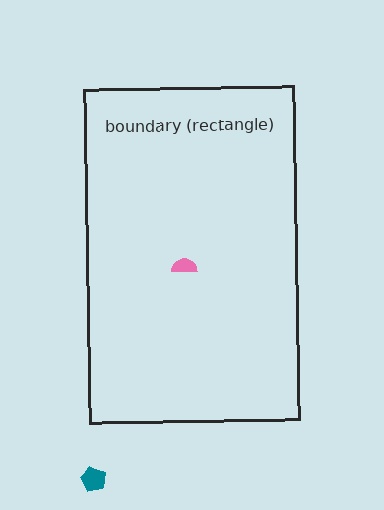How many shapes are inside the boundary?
1 inside, 1 outside.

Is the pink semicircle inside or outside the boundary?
Inside.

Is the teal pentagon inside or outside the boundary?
Outside.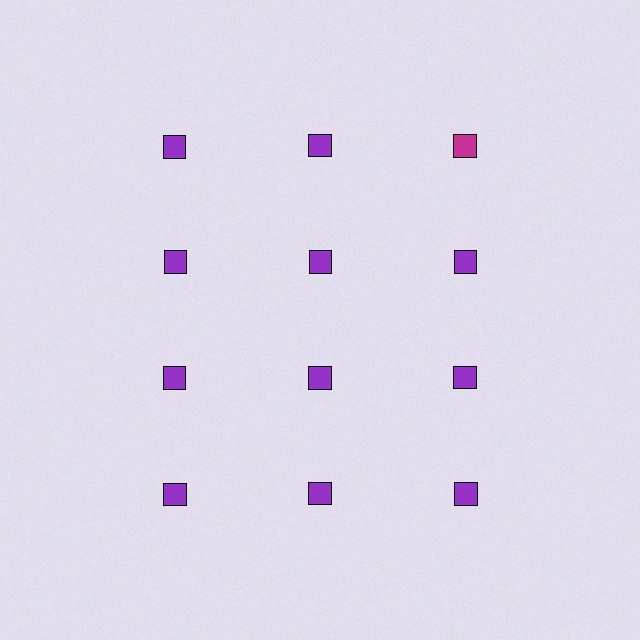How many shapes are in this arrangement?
There are 12 shapes arranged in a grid pattern.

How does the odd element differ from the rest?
It has a different color: magenta instead of purple.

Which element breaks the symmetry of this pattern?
The magenta square in the top row, center column breaks the symmetry. All other shapes are purple squares.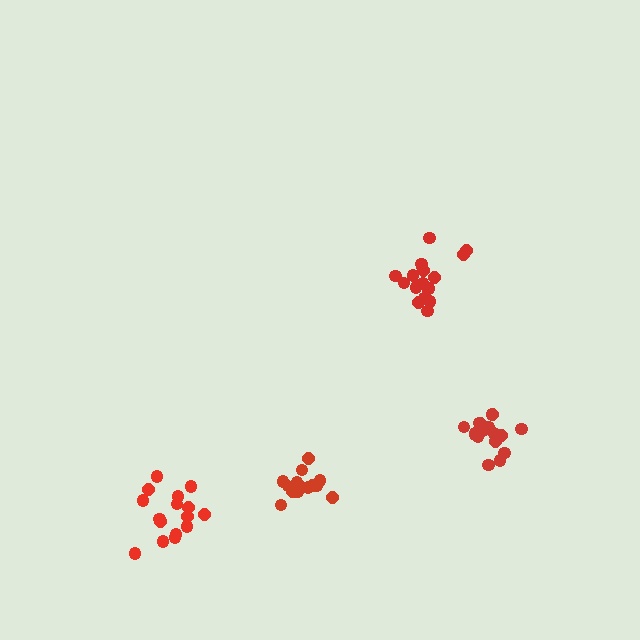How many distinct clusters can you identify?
There are 4 distinct clusters.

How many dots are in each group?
Group 1: 18 dots, Group 2: 16 dots, Group 3: 19 dots, Group 4: 14 dots (67 total).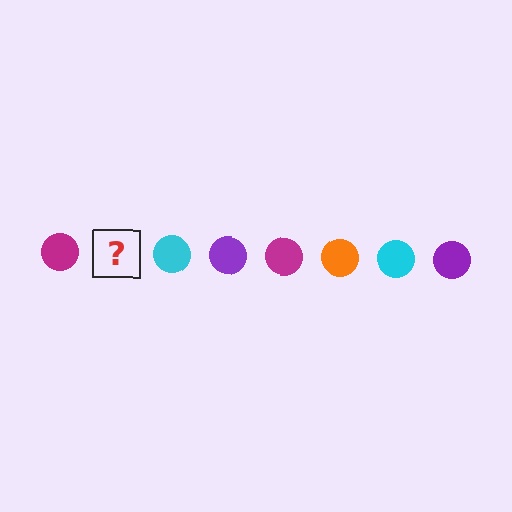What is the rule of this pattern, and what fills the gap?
The rule is that the pattern cycles through magenta, orange, cyan, purple circles. The gap should be filled with an orange circle.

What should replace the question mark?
The question mark should be replaced with an orange circle.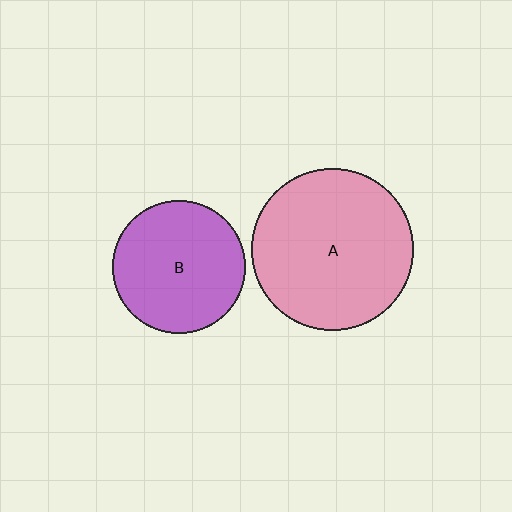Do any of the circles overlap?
No, none of the circles overlap.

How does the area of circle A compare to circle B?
Approximately 1.5 times.